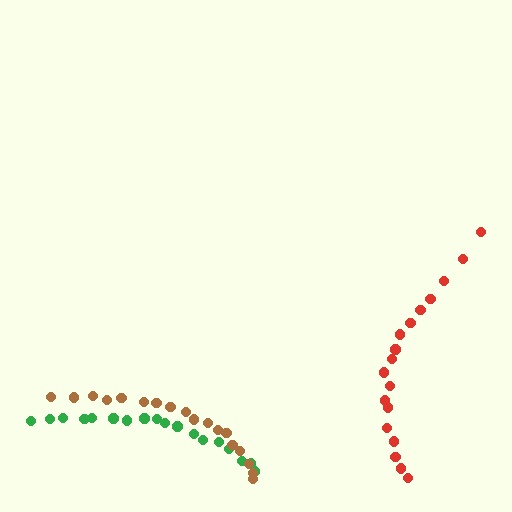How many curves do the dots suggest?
There are 3 distinct paths.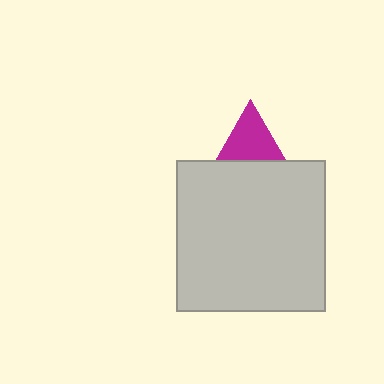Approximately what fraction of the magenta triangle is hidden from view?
Roughly 60% of the magenta triangle is hidden behind the light gray rectangle.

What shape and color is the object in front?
The object in front is a light gray rectangle.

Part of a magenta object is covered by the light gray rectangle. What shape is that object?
It is a triangle.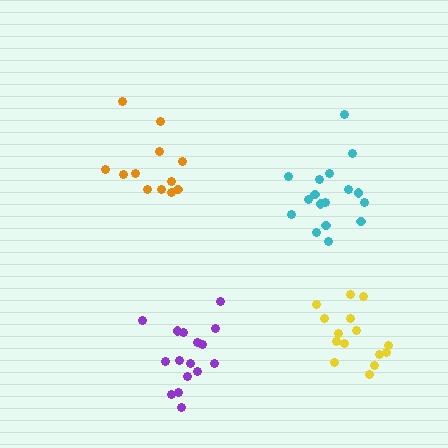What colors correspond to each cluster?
The clusters are colored: orange, cyan, purple, yellow.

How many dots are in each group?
Group 1: 12 dots, Group 2: 17 dots, Group 3: 16 dots, Group 4: 15 dots (60 total).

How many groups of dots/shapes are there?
There are 4 groups.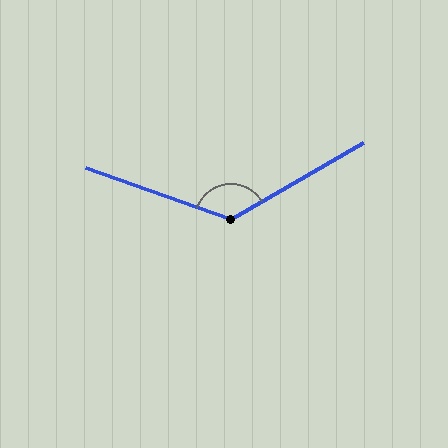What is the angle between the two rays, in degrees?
Approximately 130 degrees.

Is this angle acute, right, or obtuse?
It is obtuse.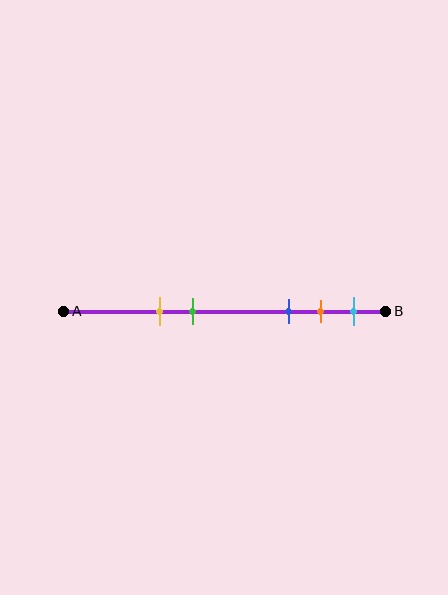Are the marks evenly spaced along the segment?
No, the marks are not evenly spaced.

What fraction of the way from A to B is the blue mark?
The blue mark is approximately 70% (0.7) of the way from A to B.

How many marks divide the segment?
There are 5 marks dividing the segment.